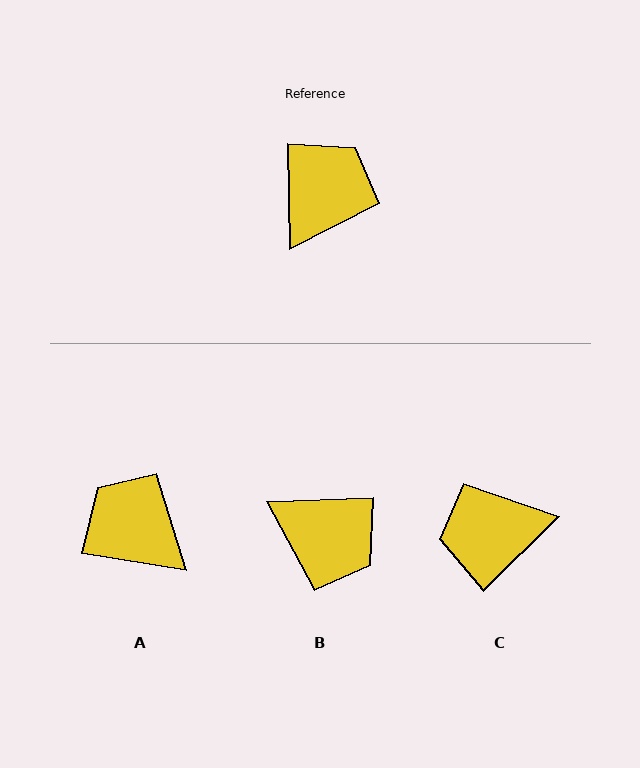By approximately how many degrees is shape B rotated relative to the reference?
Approximately 89 degrees clockwise.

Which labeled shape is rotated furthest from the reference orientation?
C, about 134 degrees away.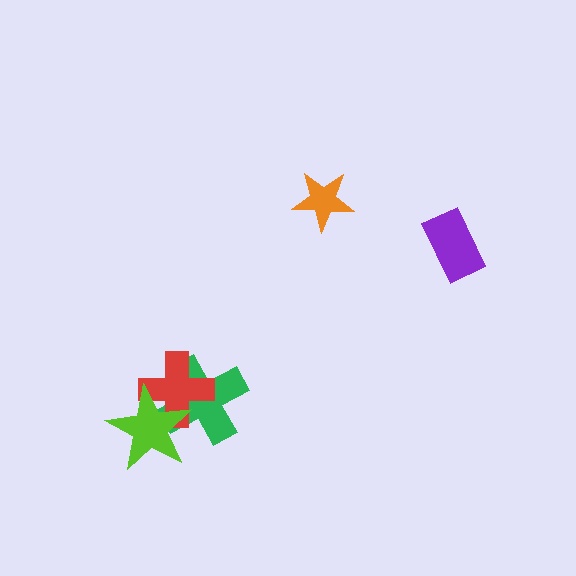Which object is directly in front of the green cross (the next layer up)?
The red cross is directly in front of the green cross.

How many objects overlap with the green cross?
2 objects overlap with the green cross.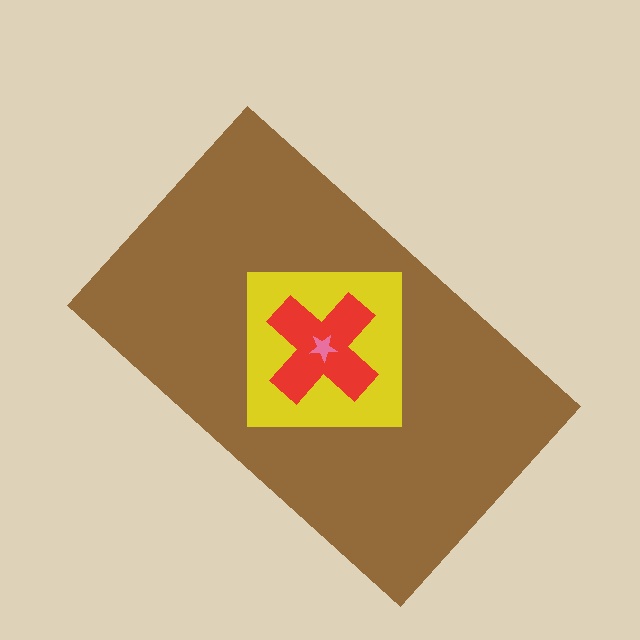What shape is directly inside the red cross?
The pink star.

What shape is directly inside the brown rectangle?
The yellow square.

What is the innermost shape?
The pink star.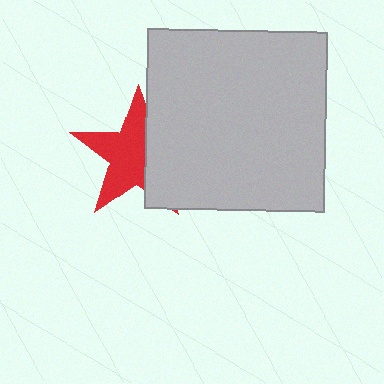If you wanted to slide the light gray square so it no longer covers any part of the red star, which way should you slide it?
Slide it right — that is the most direct way to separate the two shapes.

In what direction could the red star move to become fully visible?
The red star could move left. That would shift it out from behind the light gray square entirely.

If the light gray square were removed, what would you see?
You would see the complete red star.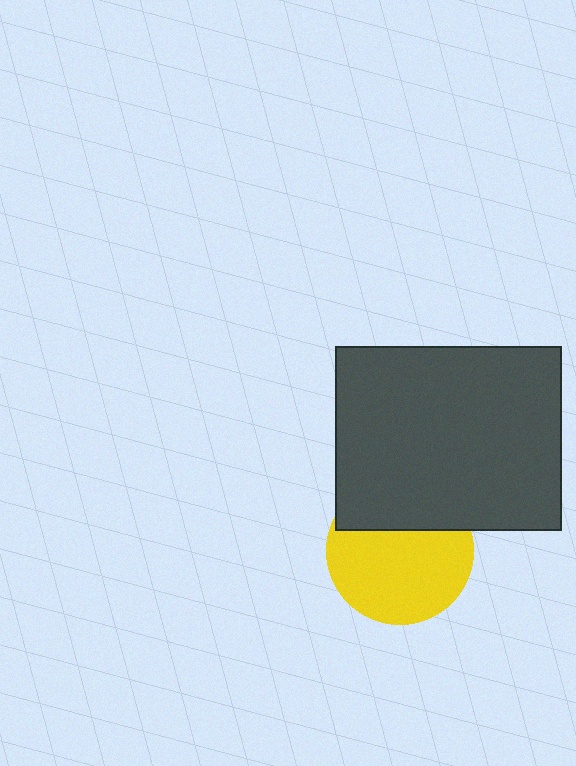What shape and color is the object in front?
The object in front is a dark gray rectangle.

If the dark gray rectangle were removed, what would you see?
You would see the complete yellow circle.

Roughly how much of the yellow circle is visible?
Most of it is visible (roughly 67%).